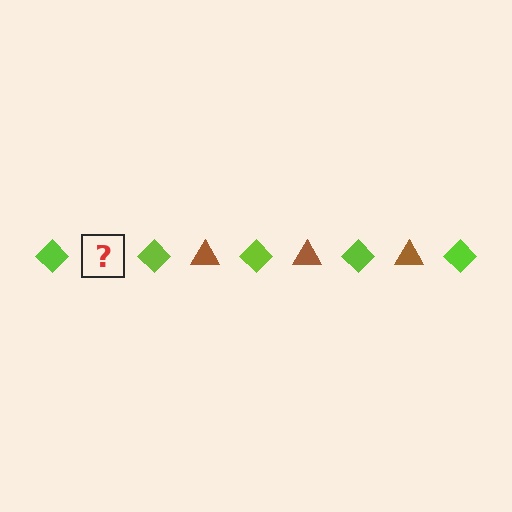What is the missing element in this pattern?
The missing element is a brown triangle.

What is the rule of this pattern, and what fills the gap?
The rule is that the pattern alternates between lime diamond and brown triangle. The gap should be filled with a brown triangle.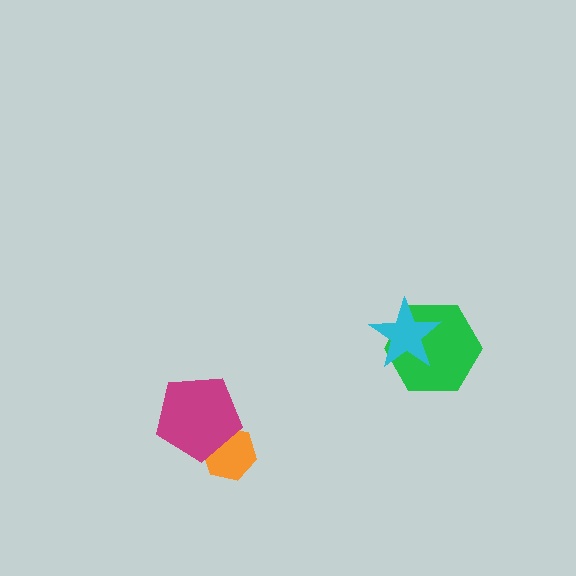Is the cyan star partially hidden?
No, no other shape covers it.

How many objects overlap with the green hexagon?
1 object overlaps with the green hexagon.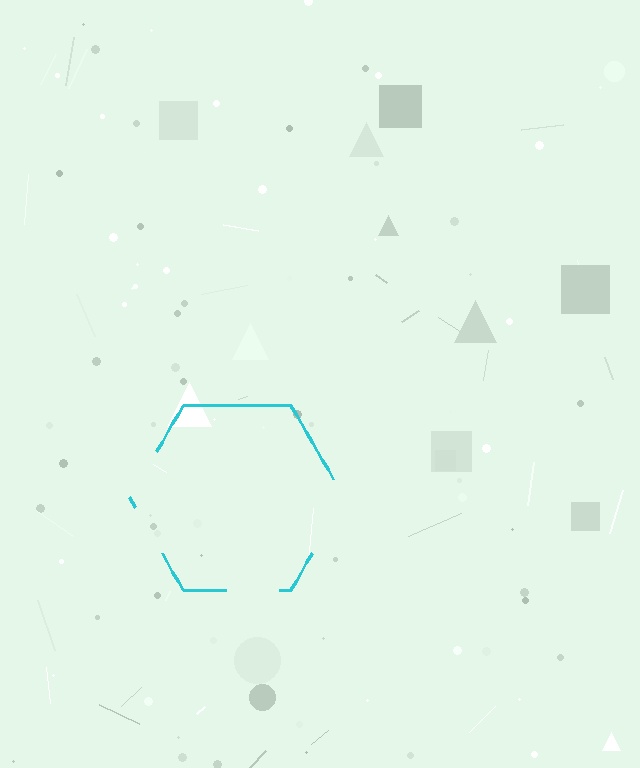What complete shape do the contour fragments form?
The contour fragments form a hexagon.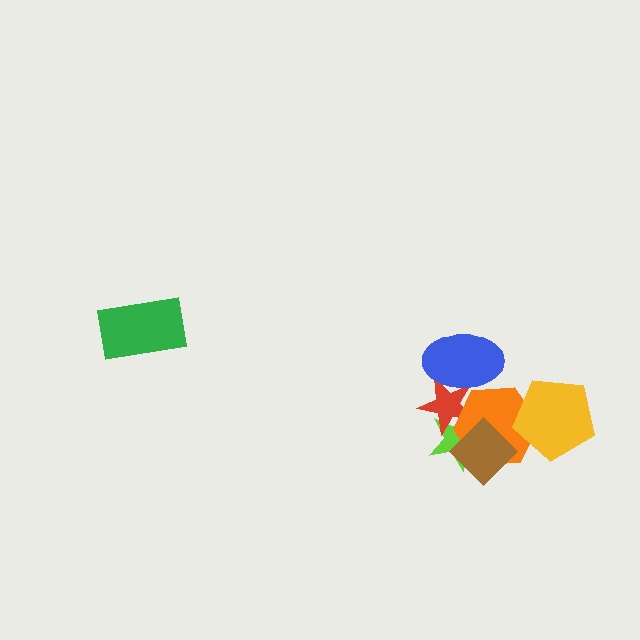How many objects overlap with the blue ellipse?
2 objects overlap with the blue ellipse.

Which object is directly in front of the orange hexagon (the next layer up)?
The brown diamond is directly in front of the orange hexagon.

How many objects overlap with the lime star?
3 objects overlap with the lime star.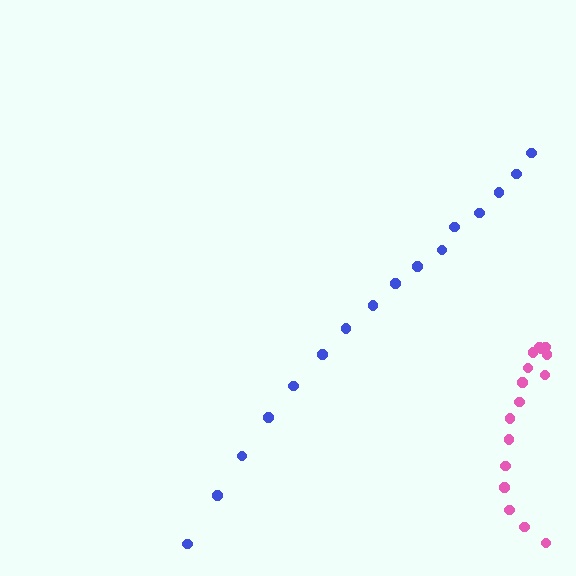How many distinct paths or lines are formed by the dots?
There are 2 distinct paths.